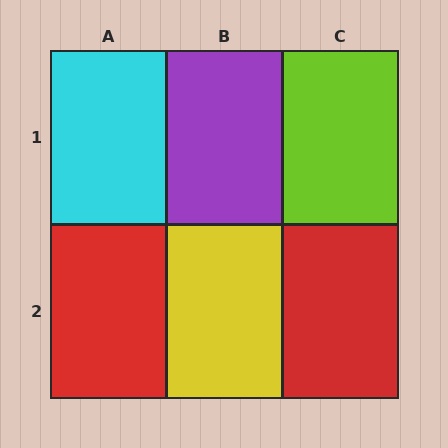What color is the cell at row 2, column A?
Red.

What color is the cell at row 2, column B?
Yellow.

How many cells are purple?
1 cell is purple.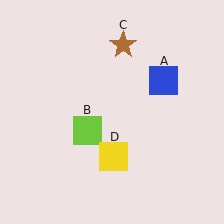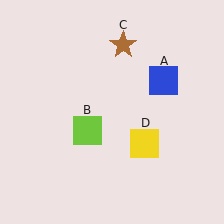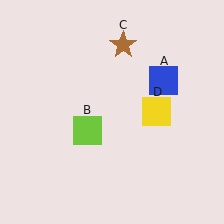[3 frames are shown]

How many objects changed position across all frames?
1 object changed position: yellow square (object D).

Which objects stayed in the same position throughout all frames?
Blue square (object A) and lime square (object B) and brown star (object C) remained stationary.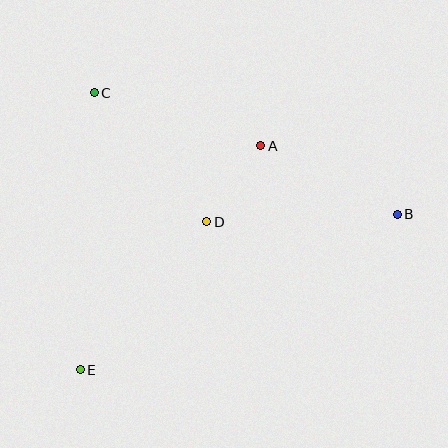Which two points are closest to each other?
Points A and D are closest to each other.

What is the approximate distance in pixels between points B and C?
The distance between B and C is approximately 326 pixels.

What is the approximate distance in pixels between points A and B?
The distance between A and B is approximately 153 pixels.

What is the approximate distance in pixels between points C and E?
The distance between C and E is approximately 277 pixels.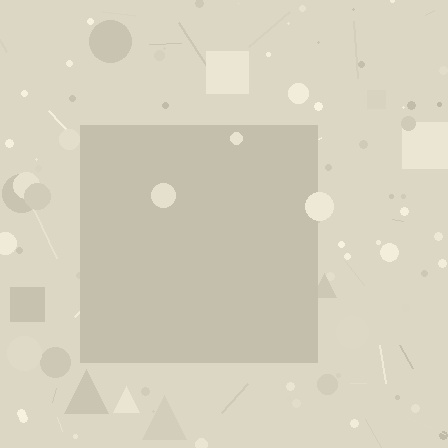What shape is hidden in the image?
A square is hidden in the image.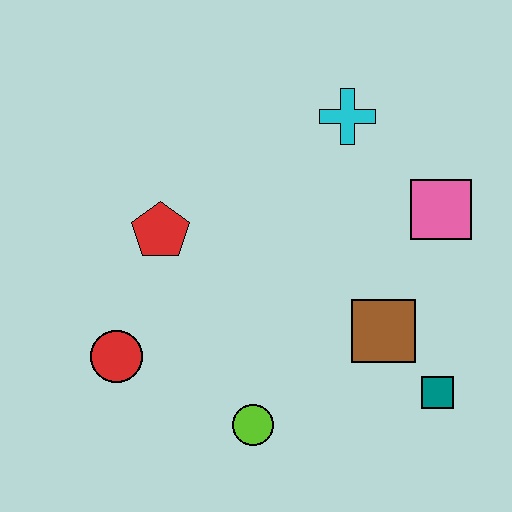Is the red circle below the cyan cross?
Yes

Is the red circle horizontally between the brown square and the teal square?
No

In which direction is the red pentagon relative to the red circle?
The red pentagon is above the red circle.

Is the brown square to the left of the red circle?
No